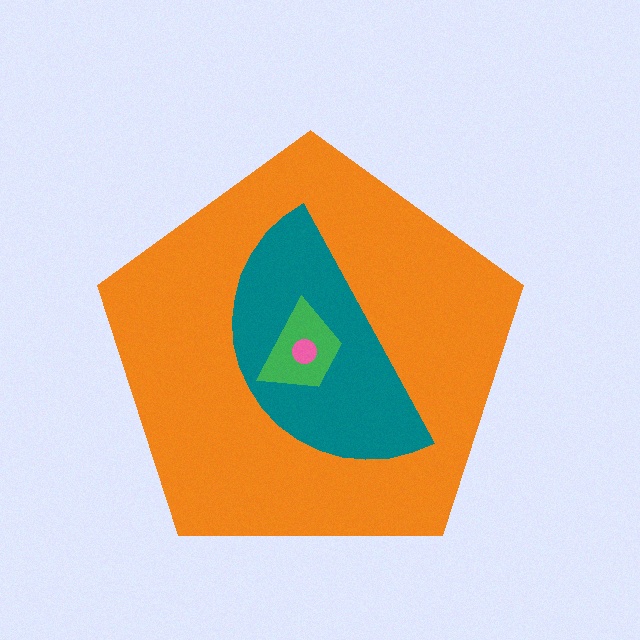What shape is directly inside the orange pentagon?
The teal semicircle.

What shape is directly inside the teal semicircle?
The green trapezoid.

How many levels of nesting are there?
4.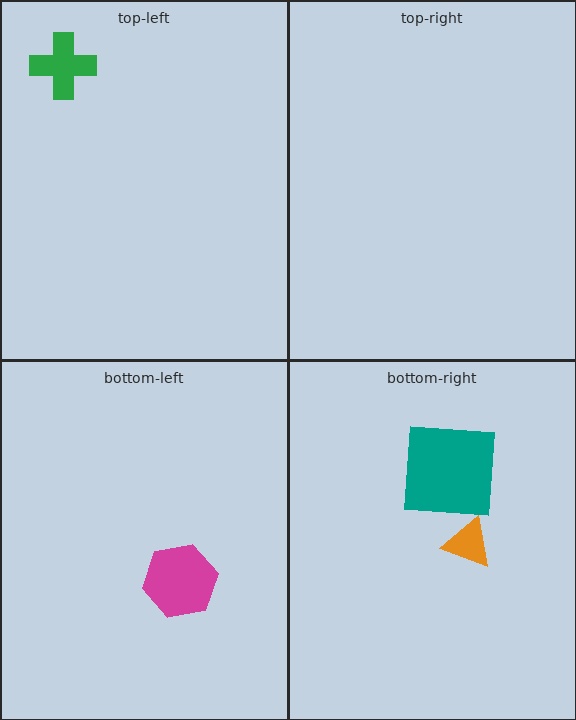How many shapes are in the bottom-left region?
1.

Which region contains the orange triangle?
The bottom-right region.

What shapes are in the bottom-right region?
The orange triangle, the teal square.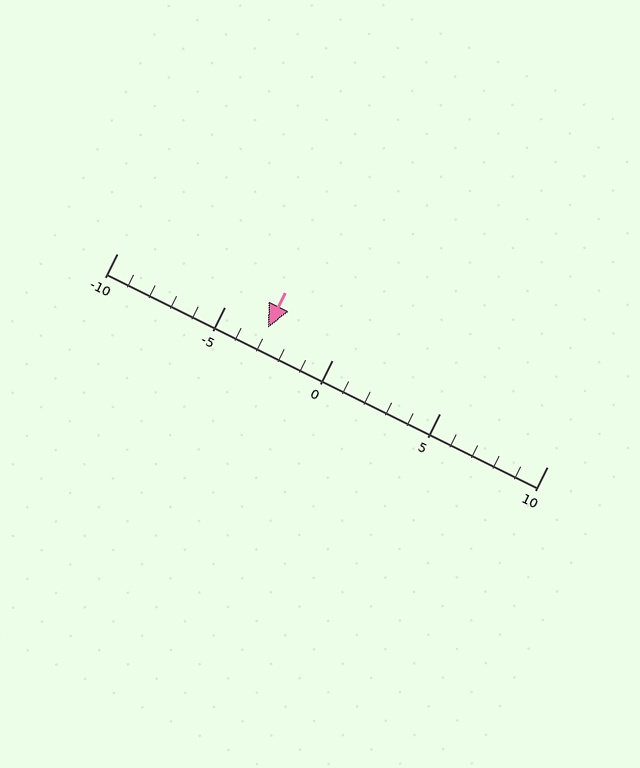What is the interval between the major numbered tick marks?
The major tick marks are spaced 5 units apart.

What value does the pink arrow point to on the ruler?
The pink arrow points to approximately -3.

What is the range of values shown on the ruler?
The ruler shows values from -10 to 10.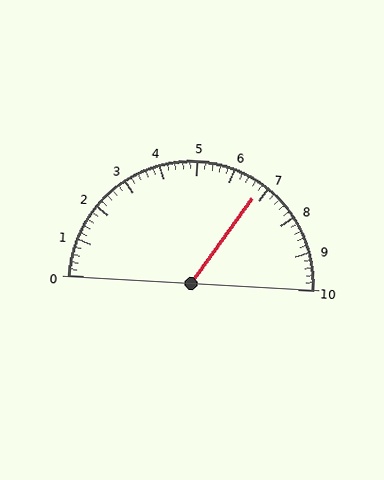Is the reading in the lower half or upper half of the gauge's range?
The reading is in the upper half of the range (0 to 10).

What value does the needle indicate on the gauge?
The needle indicates approximately 6.8.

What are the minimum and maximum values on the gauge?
The gauge ranges from 0 to 10.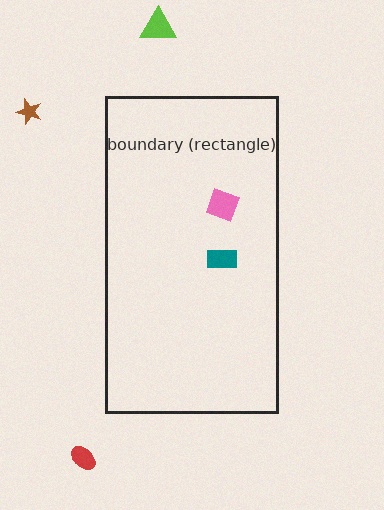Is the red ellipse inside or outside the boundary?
Outside.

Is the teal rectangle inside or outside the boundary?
Inside.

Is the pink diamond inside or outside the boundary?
Inside.